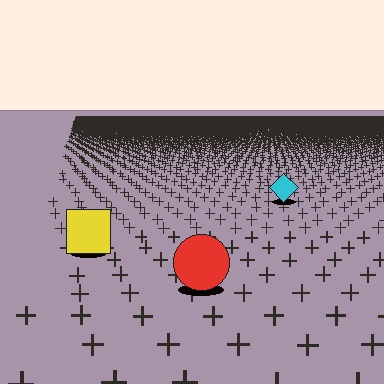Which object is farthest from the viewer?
The cyan diamond is farthest from the viewer. It appears smaller and the ground texture around it is denser.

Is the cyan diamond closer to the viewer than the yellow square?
No. The yellow square is closer — you can tell from the texture gradient: the ground texture is coarser near it.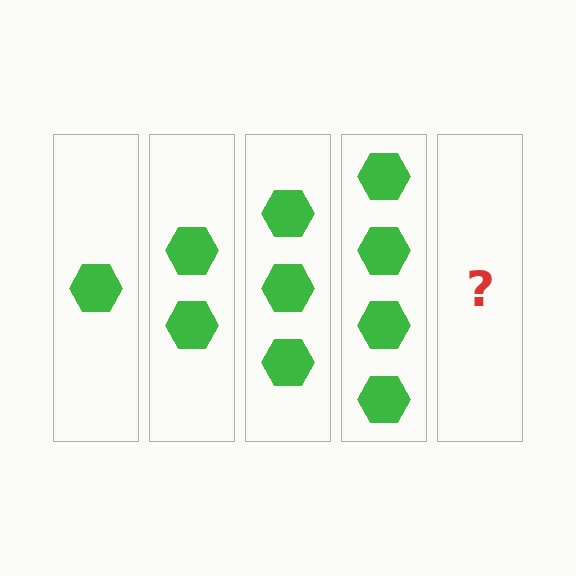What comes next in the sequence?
The next element should be 5 hexagons.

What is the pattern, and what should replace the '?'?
The pattern is that each step adds one more hexagon. The '?' should be 5 hexagons.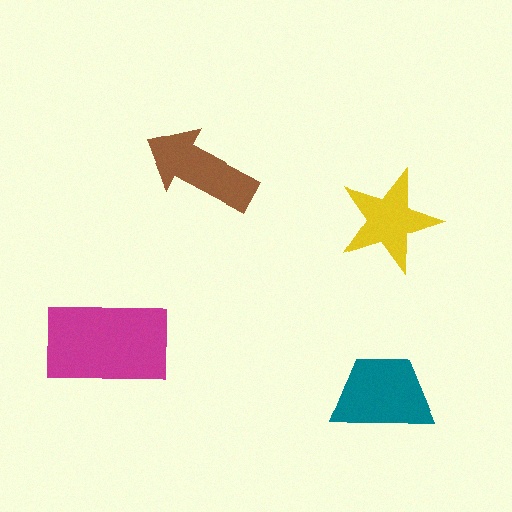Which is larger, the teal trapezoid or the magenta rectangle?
The magenta rectangle.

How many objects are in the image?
There are 4 objects in the image.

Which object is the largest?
The magenta rectangle.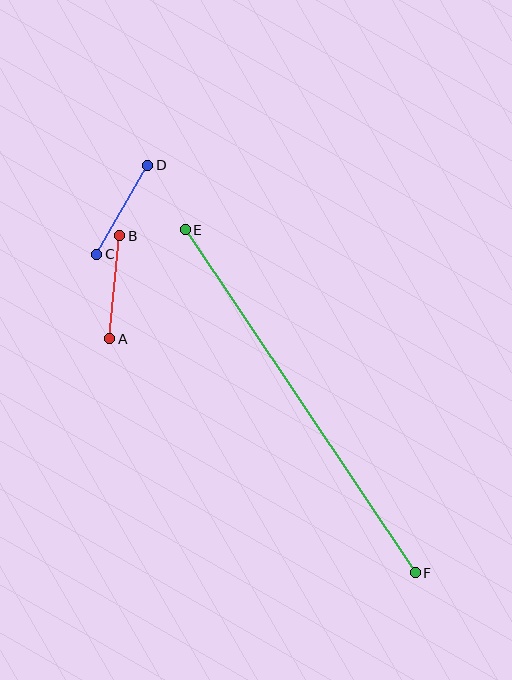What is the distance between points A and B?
The distance is approximately 103 pixels.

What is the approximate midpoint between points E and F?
The midpoint is at approximately (300, 401) pixels.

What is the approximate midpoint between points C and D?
The midpoint is at approximately (122, 210) pixels.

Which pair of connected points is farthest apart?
Points E and F are farthest apart.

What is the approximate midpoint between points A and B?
The midpoint is at approximately (115, 287) pixels.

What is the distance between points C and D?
The distance is approximately 103 pixels.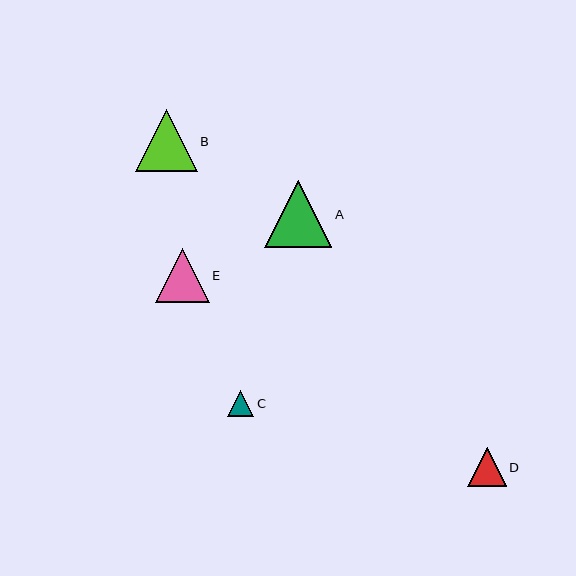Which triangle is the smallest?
Triangle C is the smallest with a size of approximately 26 pixels.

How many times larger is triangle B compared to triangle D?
Triangle B is approximately 1.6 times the size of triangle D.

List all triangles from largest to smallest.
From largest to smallest: A, B, E, D, C.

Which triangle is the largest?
Triangle A is the largest with a size of approximately 67 pixels.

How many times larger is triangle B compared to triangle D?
Triangle B is approximately 1.6 times the size of triangle D.